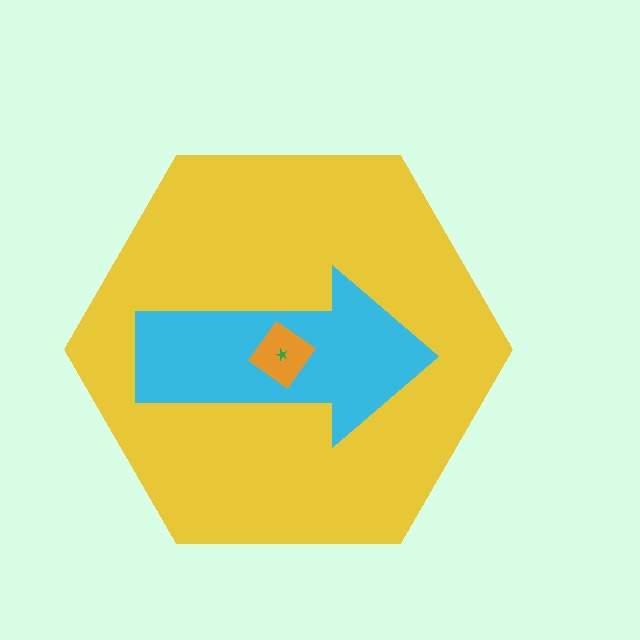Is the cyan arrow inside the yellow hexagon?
Yes.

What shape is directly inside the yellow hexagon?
The cyan arrow.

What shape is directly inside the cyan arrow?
The orange diamond.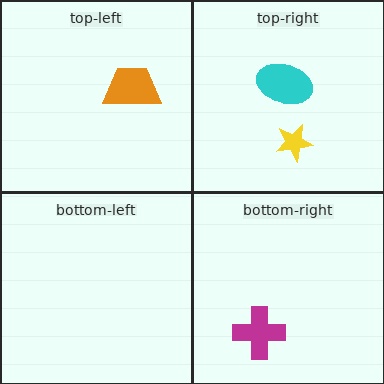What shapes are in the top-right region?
The cyan ellipse, the yellow star.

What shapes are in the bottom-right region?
The magenta cross.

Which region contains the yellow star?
The top-right region.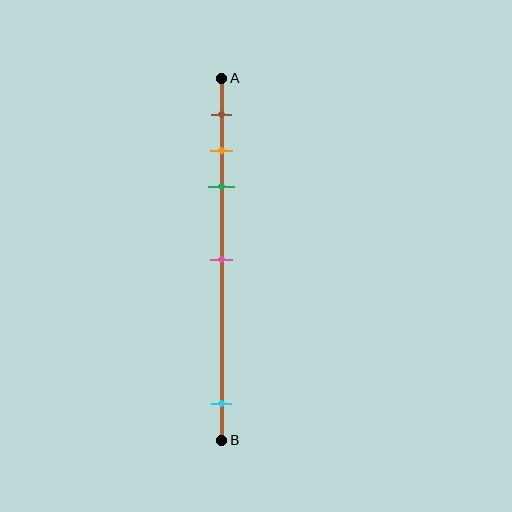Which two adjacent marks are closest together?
The orange and green marks are the closest adjacent pair.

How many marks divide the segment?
There are 5 marks dividing the segment.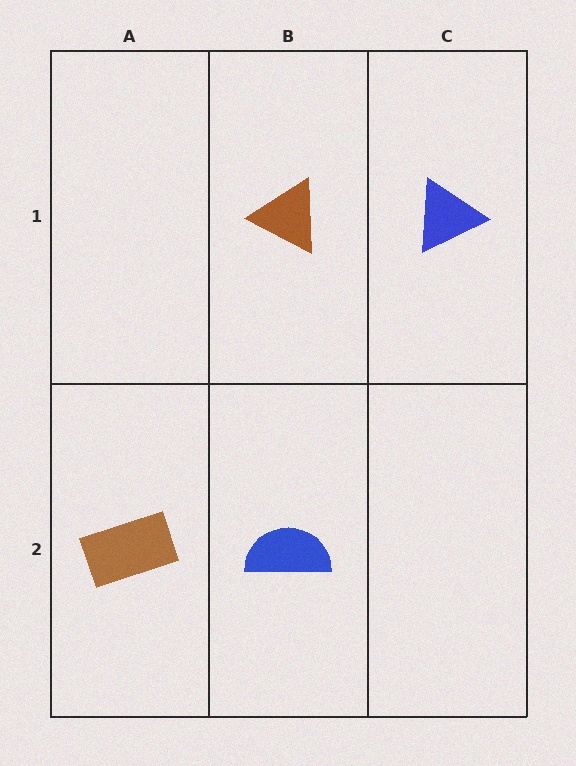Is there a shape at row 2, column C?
No, that cell is empty.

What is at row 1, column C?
A blue triangle.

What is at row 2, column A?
A brown rectangle.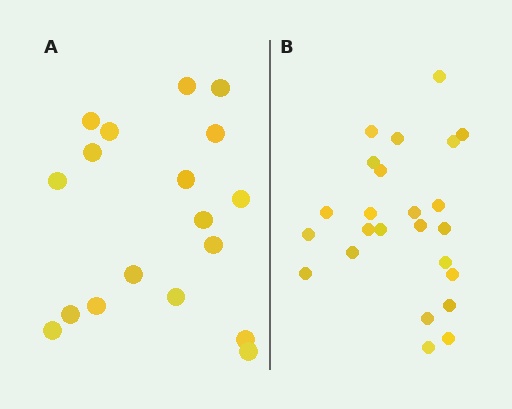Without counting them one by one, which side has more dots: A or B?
Region B (the right region) has more dots.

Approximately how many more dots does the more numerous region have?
Region B has about 6 more dots than region A.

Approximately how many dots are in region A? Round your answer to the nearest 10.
About 20 dots. (The exact count is 18, which rounds to 20.)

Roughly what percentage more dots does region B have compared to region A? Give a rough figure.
About 35% more.